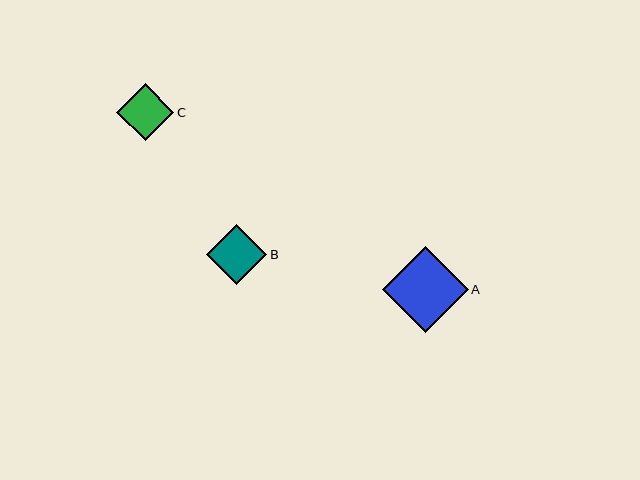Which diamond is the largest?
Diamond A is the largest with a size of approximately 86 pixels.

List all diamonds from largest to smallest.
From largest to smallest: A, B, C.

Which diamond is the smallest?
Diamond C is the smallest with a size of approximately 57 pixels.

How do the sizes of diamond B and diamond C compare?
Diamond B and diamond C are approximately the same size.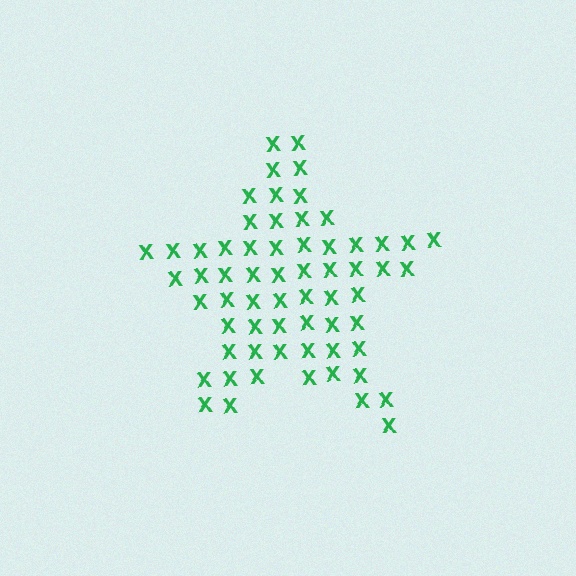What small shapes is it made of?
It is made of small letter X's.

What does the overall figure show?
The overall figure shows a star.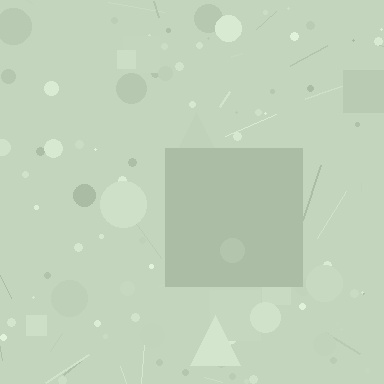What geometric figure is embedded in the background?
A square is embedded in the background.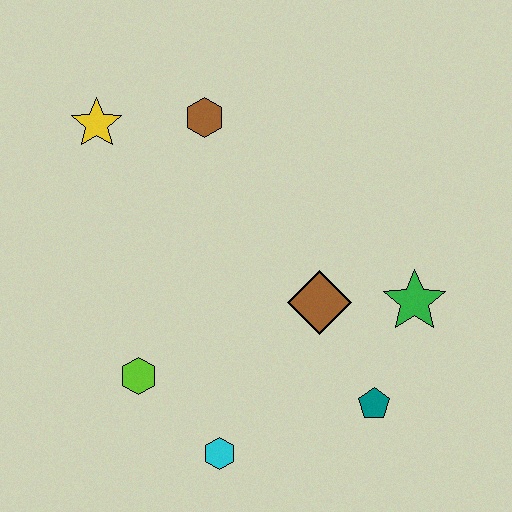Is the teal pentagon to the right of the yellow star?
Yes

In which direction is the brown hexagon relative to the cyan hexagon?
The brown hexagon is above the cyan hexagon.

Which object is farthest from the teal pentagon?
The yellow star is farthest from the teal pentagon.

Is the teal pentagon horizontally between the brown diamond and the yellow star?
No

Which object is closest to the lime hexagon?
The cyan hexagon is closest to the lime hexagon.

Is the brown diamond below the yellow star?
Yes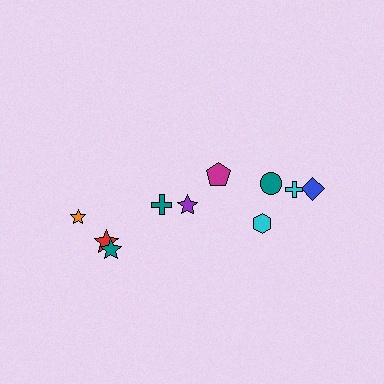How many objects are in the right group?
There are 6 objects.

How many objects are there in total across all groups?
There are 10 objects.